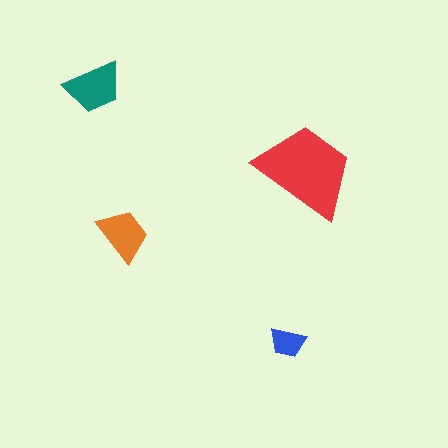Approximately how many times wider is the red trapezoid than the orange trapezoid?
About 2 times wider.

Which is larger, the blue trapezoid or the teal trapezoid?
The teal one.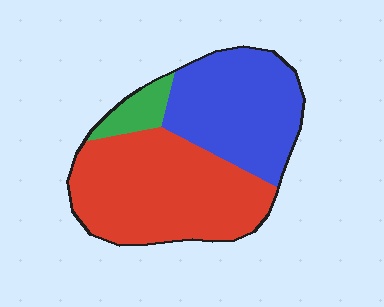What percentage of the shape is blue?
Blue covers 39% of the shape.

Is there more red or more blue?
Red.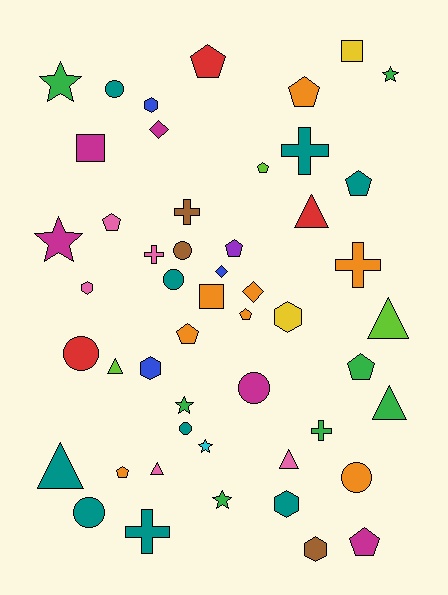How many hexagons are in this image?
There are 6 hexagons.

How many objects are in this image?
There are 50 objects.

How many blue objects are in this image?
There are 3 blue objects.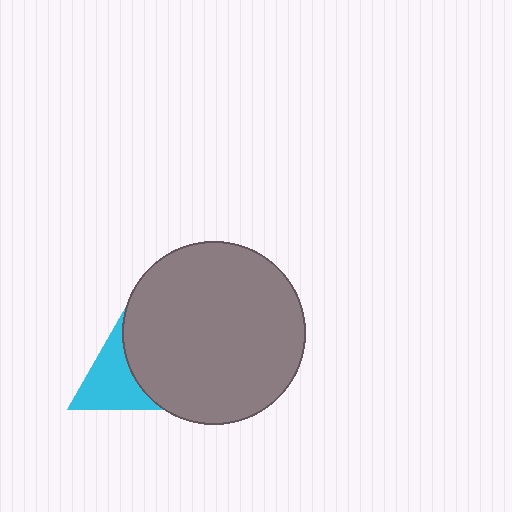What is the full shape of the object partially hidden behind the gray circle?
The partially hidden object is a cyan triangle.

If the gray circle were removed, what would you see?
You would see the complete cyan triangle.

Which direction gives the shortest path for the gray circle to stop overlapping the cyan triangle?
Moving right gives the shortest separation.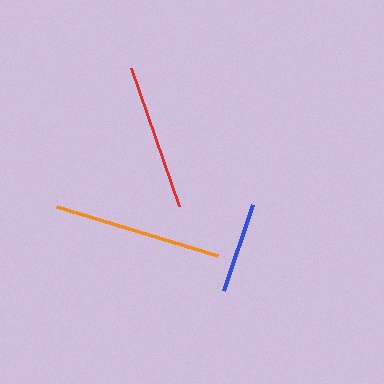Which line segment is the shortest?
The blue line is the shortest at approximately 91 pixels.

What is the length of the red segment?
The red segment is approximately 145 pixels long.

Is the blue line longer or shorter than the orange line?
The orange line is longer than the blue line.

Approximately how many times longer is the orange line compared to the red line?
The orange line is approximately 1.2 times the length of the red line.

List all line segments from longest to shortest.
From longest to shortest: orange, red, blue.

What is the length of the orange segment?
The orange segment is approximately 168 pixels long.